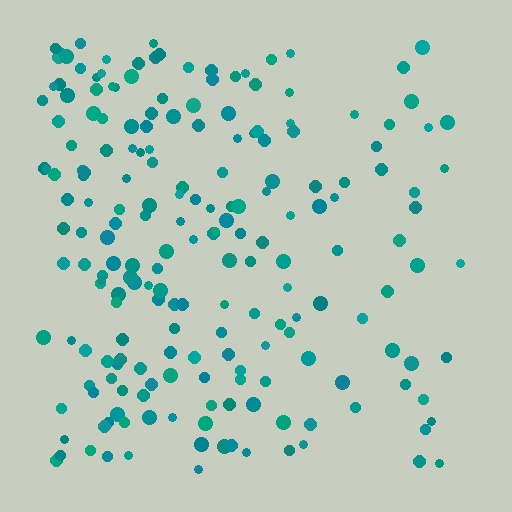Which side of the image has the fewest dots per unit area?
The right.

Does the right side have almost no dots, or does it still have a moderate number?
Still a moderate number, just noticeably fewer than the left.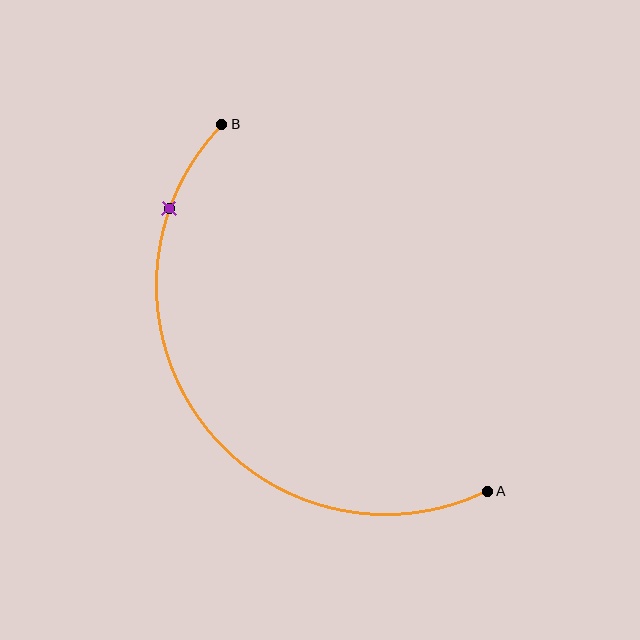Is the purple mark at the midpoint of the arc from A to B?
No. The purple mark lies on the arc but is closer to endpoint B. The arc midpoint would be at the point on the curve equidistant along the arc from both A and B.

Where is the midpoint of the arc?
The arc midpoint is the point on the curve farthest from the straight line joining A and B. It sits below and to the left of that line.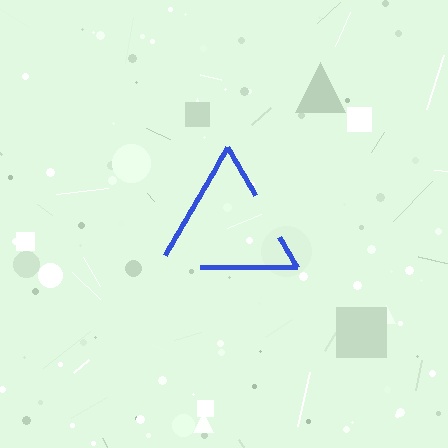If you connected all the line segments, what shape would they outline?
They would outline a triangle.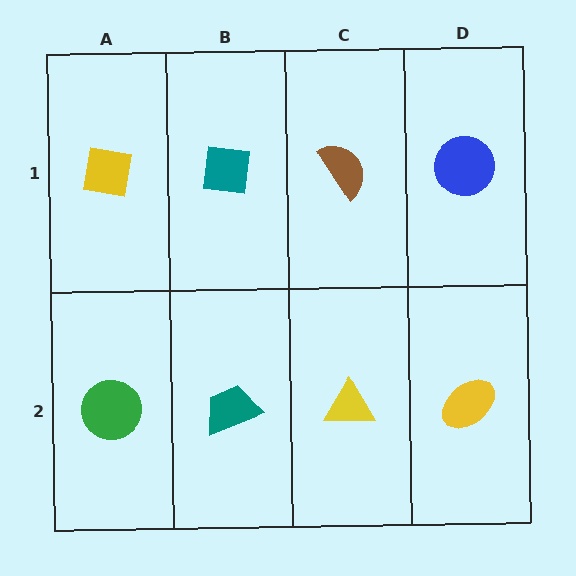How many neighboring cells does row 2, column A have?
2.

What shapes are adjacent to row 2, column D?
A blue circle (row 1, column D), a yellow triangle (row 2, column C).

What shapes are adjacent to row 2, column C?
A brown semicircle (row 1, column C), a teal trapezoid (row 2, column B), a yellow ellipse (row 2, column D).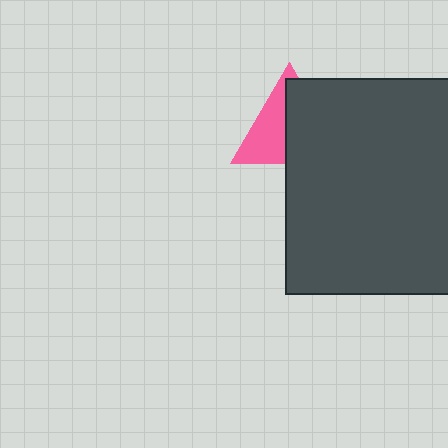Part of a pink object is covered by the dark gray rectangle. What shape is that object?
It is a triangle.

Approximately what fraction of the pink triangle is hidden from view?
Roughly 54% of the pink triangle is hidden behind the dark gray rectangle.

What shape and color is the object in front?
The object in front is a dark gray rectangle.